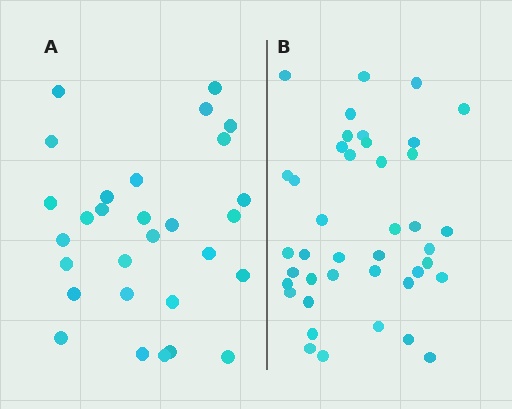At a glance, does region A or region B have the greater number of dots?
Region B (the right region) has more dots.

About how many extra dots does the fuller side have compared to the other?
Region B has roughly 12 or so more dots than region A.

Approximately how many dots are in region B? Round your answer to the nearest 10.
About 40 dots. (The exact count is 41, which rounds to 40.)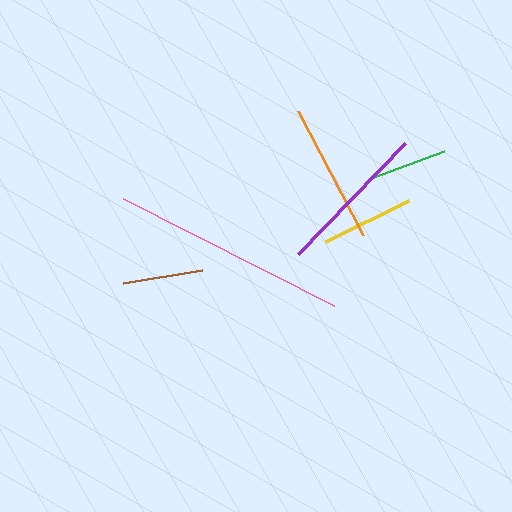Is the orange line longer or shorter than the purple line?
The purple line is longer than the orange line.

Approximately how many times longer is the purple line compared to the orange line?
The purple line is approximately 1.1 times the length of the orange line.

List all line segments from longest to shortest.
From longest to shortest: pink, purple, orange, yellow, brown, green.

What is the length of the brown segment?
The brown segment is approximately 80 pixels long.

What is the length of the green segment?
The green segment is approximately 78 pixels long.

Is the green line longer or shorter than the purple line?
The purple line is longer than the green line.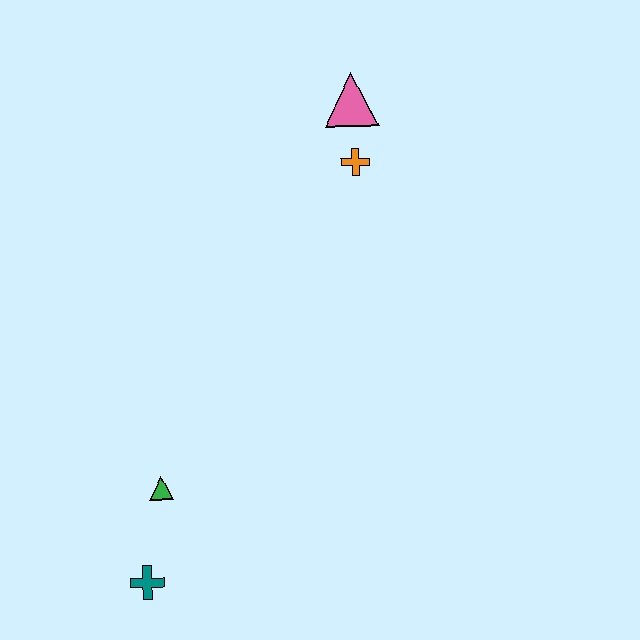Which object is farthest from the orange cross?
The teal cross is farthest from the orange cross.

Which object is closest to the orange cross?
The pink triangle is closest to the orange cross.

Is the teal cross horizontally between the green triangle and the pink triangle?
No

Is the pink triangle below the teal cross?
No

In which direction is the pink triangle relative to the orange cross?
The pink triangle is above the orange cross.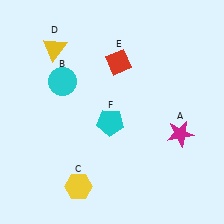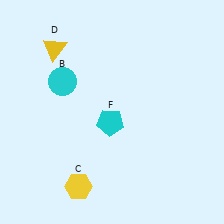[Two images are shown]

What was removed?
The magenta star (A), the red diamond (E) were removed in Image 2.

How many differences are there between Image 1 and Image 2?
There are 2 differences between the two images.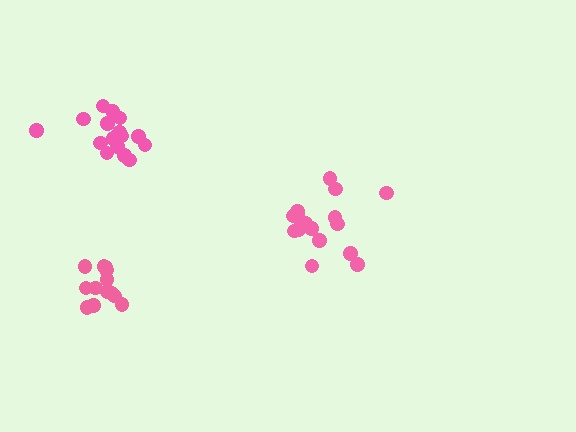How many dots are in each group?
Group 1: 16 dots, Group 2: 13 dots, Group 3: 16 dots (45 total).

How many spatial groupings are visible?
There are 3 spatial groupings.